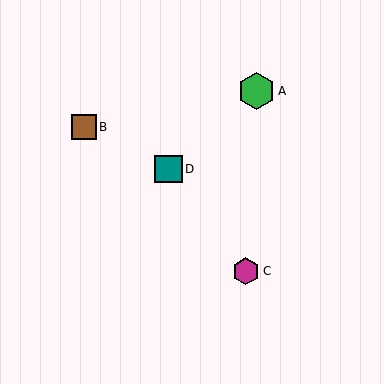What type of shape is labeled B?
Shape B is a brown square.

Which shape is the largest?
The green hexagon (labeled A) is the largest.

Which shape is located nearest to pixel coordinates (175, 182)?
The teal square (labeled D) at (168, 169) is nearest to that location.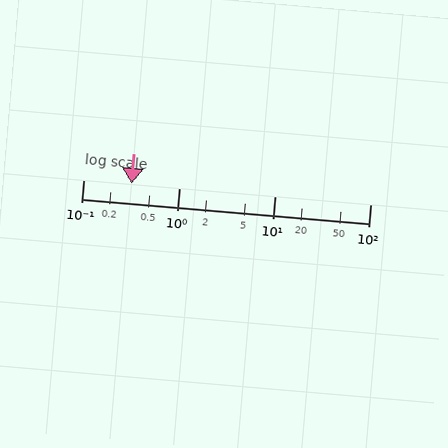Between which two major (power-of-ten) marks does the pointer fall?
The pointer is between 0.1 and 1.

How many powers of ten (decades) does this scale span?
The scale spans 3 decades, from 0.1 to 100.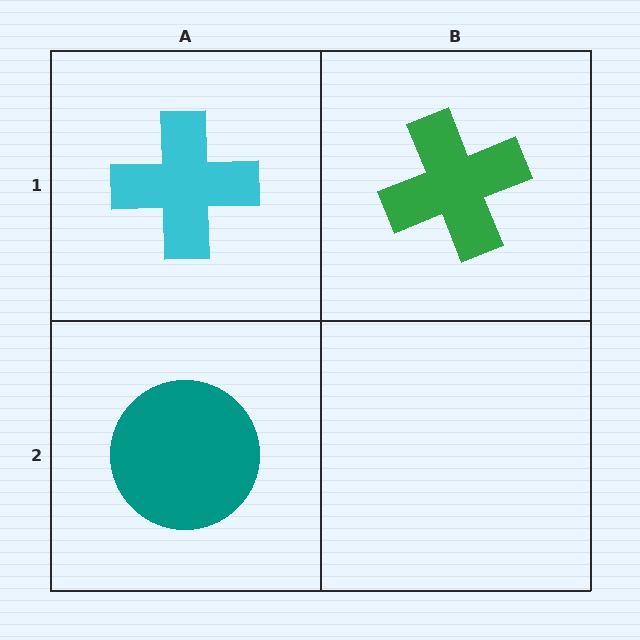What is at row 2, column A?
A teal circle.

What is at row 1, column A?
A cyan cross.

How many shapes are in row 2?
1 shape.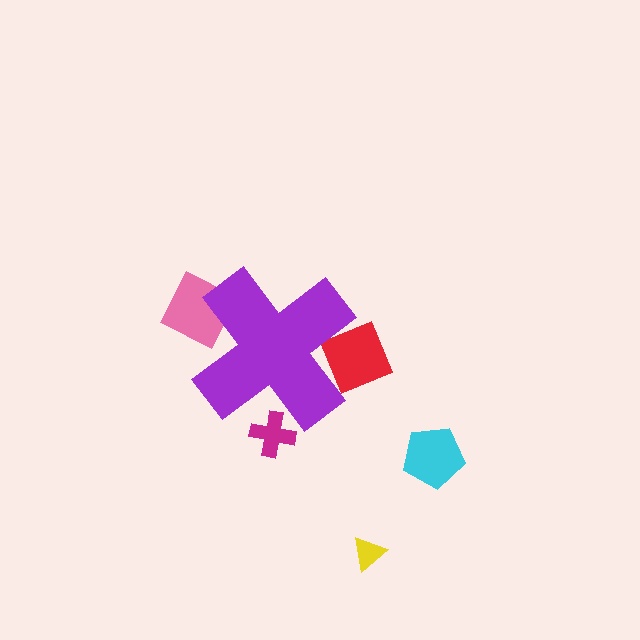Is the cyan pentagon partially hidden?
No, the cyan pentagon is fully visible.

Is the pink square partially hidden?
Yes, the pink square is partially hidden behind the purple cross.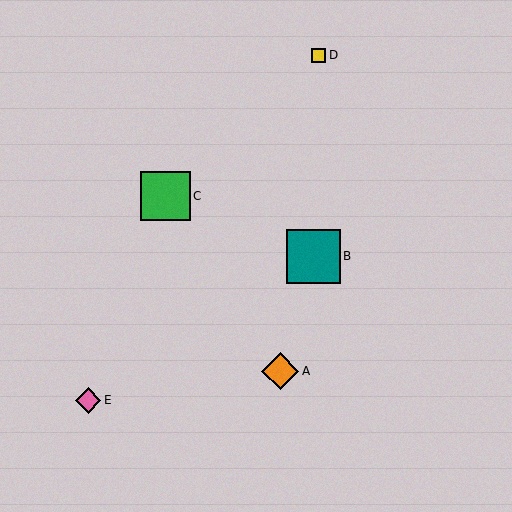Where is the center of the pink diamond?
The center of the pink diamond is at (88, 400).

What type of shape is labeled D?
Shape D is a yellow square.